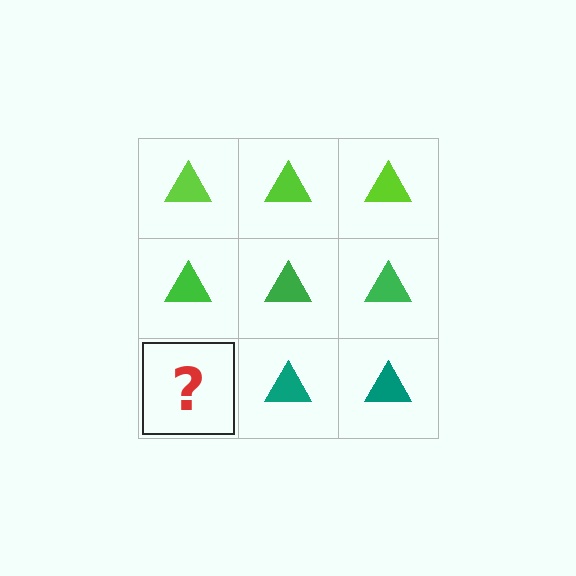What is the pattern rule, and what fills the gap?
The rule is that each row has a consistent color. The gap should be filled with a teal triangle.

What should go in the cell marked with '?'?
The missing cell should contain a teal triangle.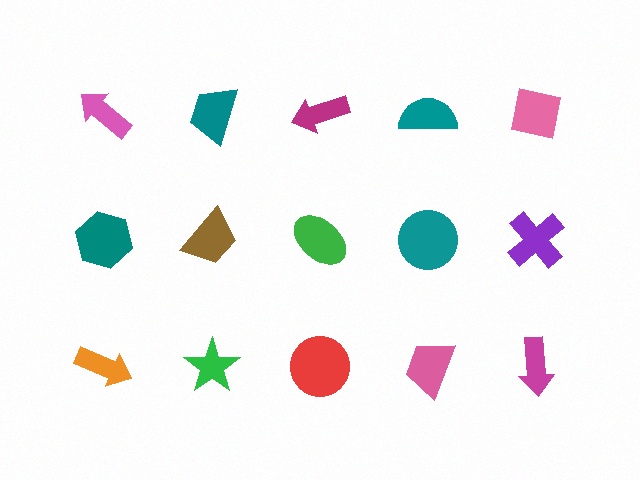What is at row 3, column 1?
An orange arrow.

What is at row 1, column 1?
A pink arrow.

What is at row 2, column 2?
A brown trapezoid.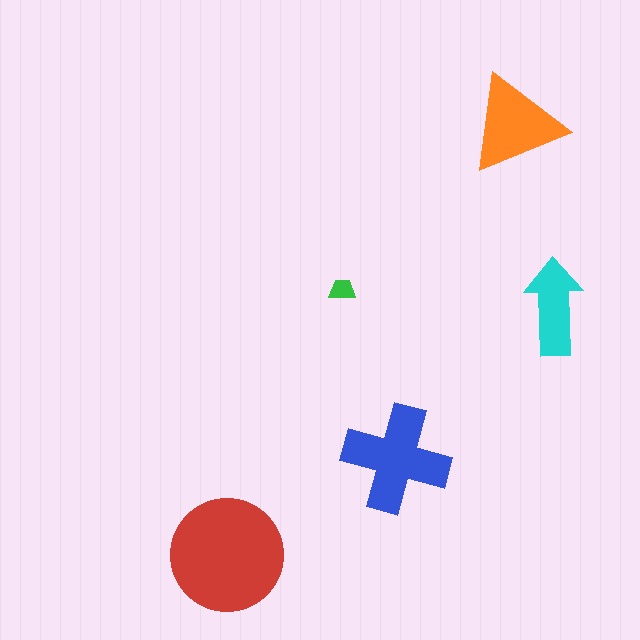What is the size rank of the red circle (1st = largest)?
1st.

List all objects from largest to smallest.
The red circle, the blue cross, the orange triangle, the cyan arrow, the green trapezoid.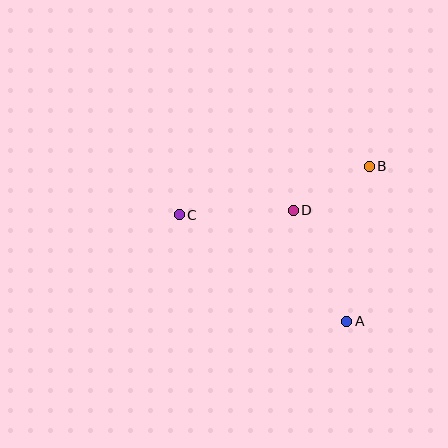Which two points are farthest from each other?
Points A and C are farthest from each other.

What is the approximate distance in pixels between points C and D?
The distance between C and D is approximately 114 pixels.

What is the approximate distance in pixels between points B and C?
The distance between B and C is approximately 196 pixels.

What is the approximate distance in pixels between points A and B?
The distance between A and B is approximately 156 pixels.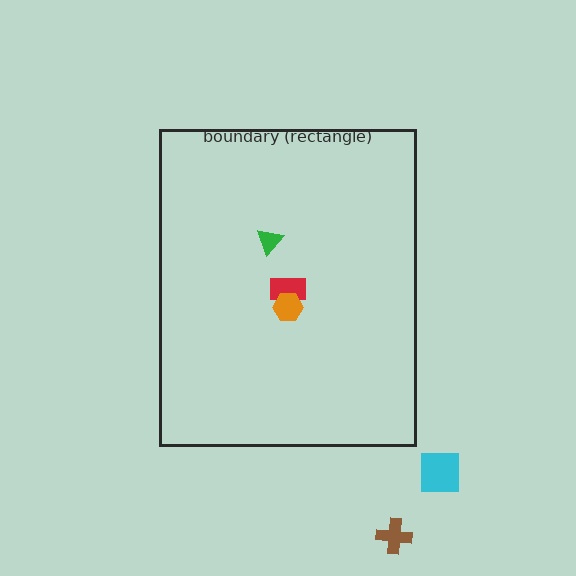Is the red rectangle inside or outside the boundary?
Inside.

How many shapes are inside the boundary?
3 inside, 2 outside.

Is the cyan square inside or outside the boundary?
Outside.